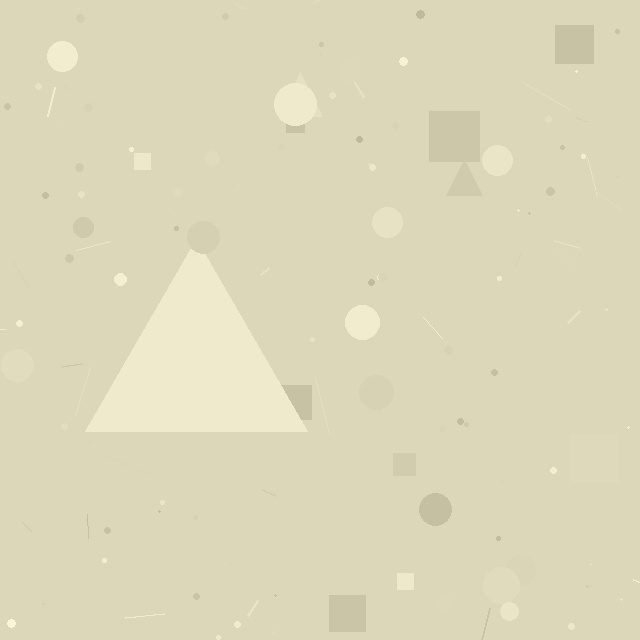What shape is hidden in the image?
A triangle is hidden in the image.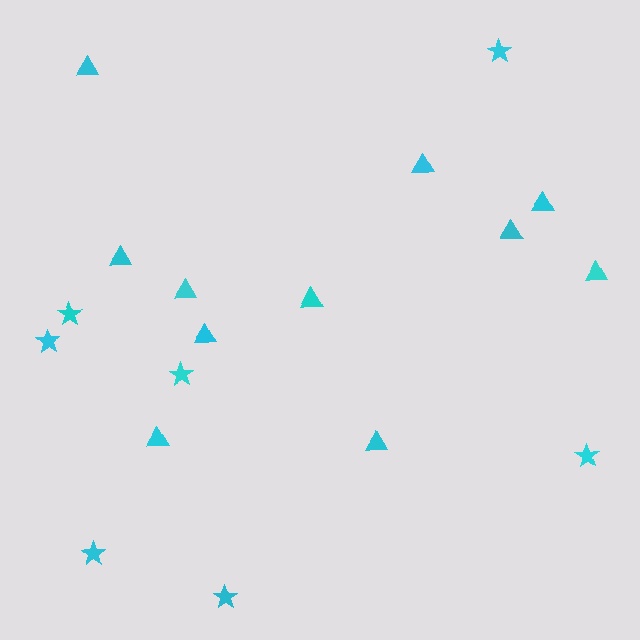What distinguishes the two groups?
There are 2 groups: one group of stars (7) and one group of triangles (11).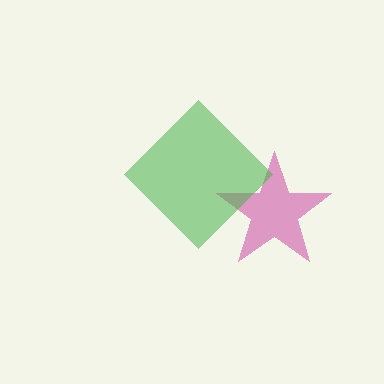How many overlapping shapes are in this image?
There are 2 overlapping shapes in the image.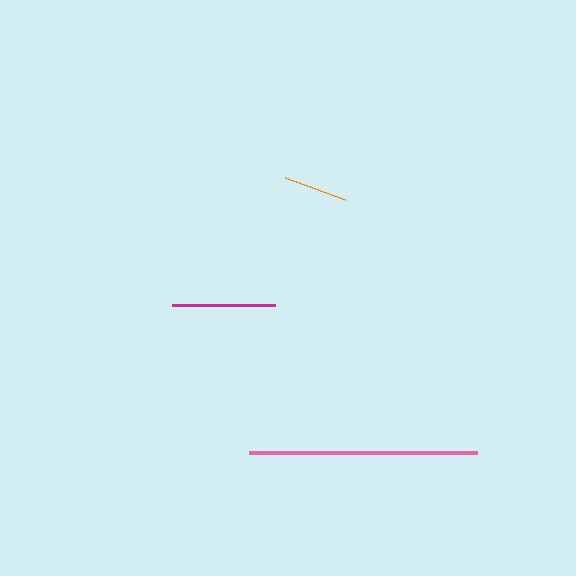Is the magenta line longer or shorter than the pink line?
The pink line is longer than the magenta line.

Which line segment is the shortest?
The orange line is the shortest at approximately 64 pixels.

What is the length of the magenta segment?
The magenta segment is approximately 104 pixels long.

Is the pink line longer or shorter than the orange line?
The pink line is longer than the orange line.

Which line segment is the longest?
The pink line is the longest at approximately 228 pixels.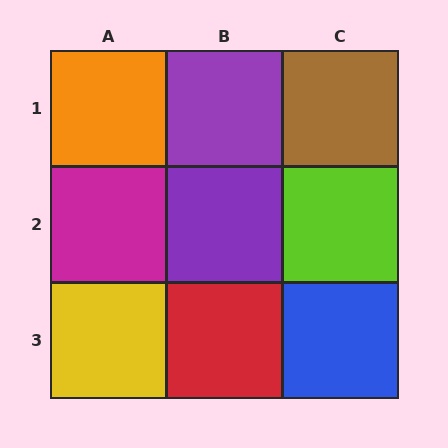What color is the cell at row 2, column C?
Lime.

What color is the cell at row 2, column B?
Purple.